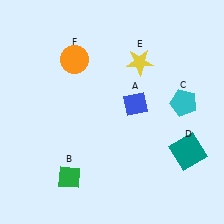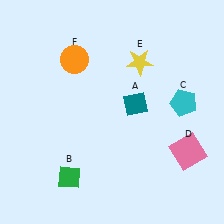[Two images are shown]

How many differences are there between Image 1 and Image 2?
There are 2 differences between the two images.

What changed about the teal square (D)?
In Image 1, D is teal. In Image 2, it changed to pink.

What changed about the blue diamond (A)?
In Image 1, A is blue. In Image 2, it changed to teal.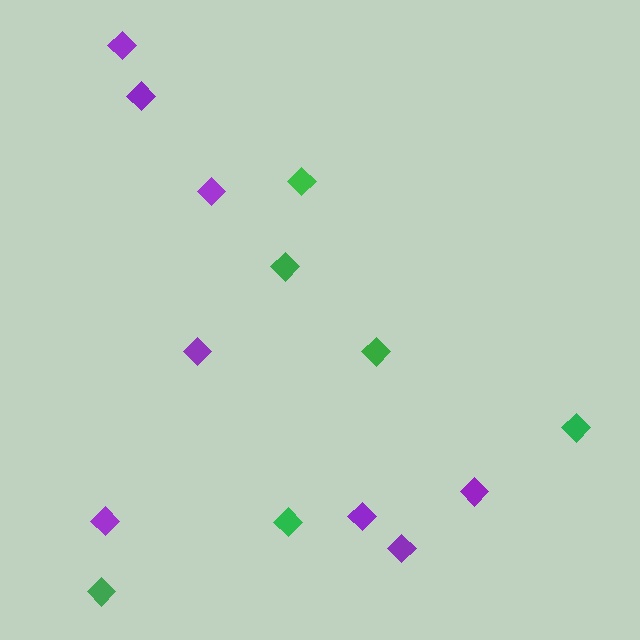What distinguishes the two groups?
There are 2 groups: one group of purple diamonds (8) and one group of green diamonds (6).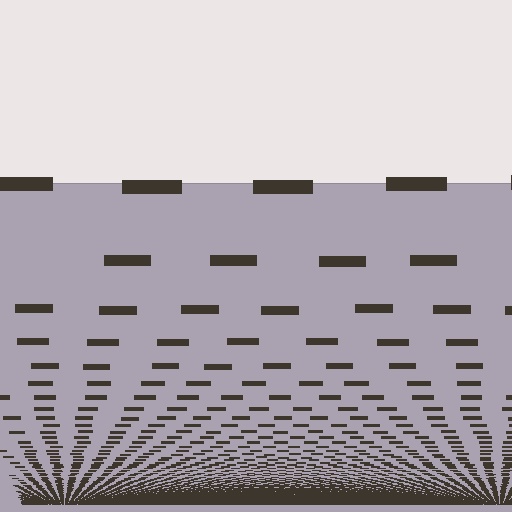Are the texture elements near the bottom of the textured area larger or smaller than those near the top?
Smaller. The gradient is inverted — elements near the bottom are smaller and denser.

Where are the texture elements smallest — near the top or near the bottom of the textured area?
Near the bottom.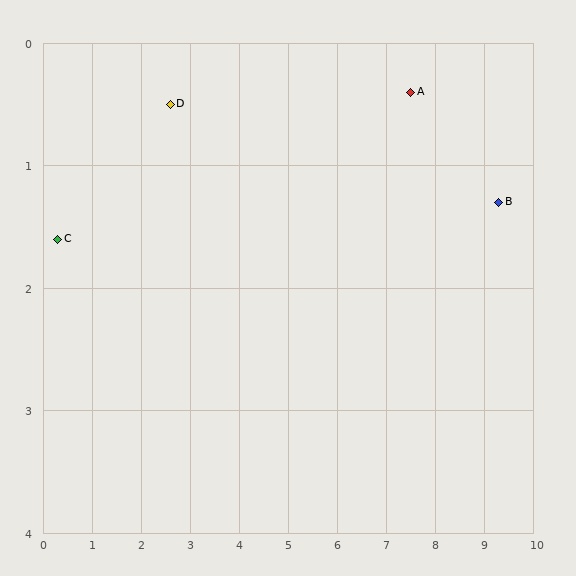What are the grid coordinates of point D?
Point D is at approximately (2.6, 0.5).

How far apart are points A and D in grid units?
Points A and D are about 4.9 grid units apart.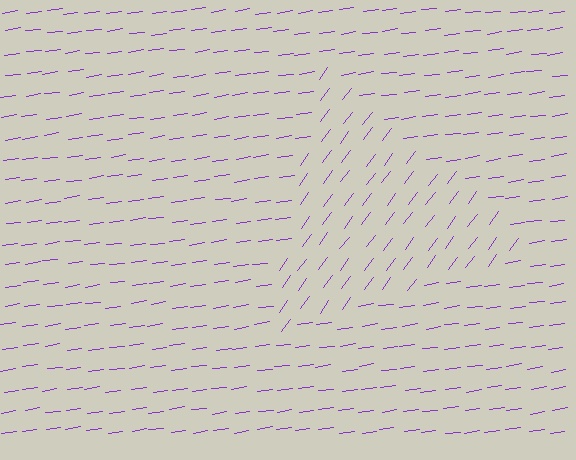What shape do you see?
I see a triangle.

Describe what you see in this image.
The image is filled with small purple line segments. A triangle region in the image has lines oriented differently from the surrounding lines, creating a visible texture boundary.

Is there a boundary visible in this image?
Yes, there is a texture boundary formed by a change in line orientation.